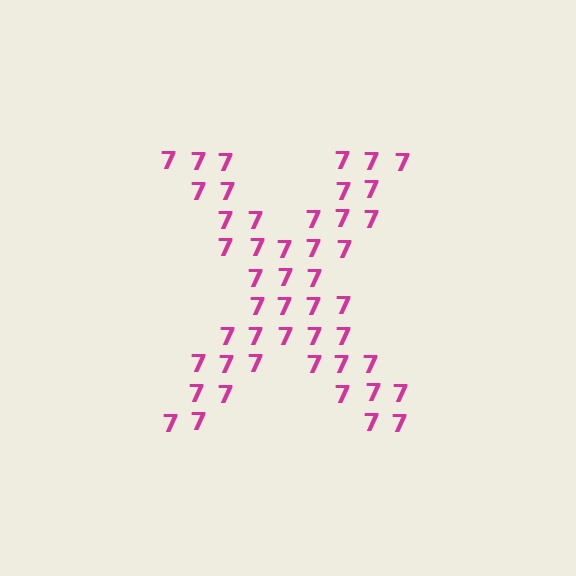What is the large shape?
The large shape is the letter X.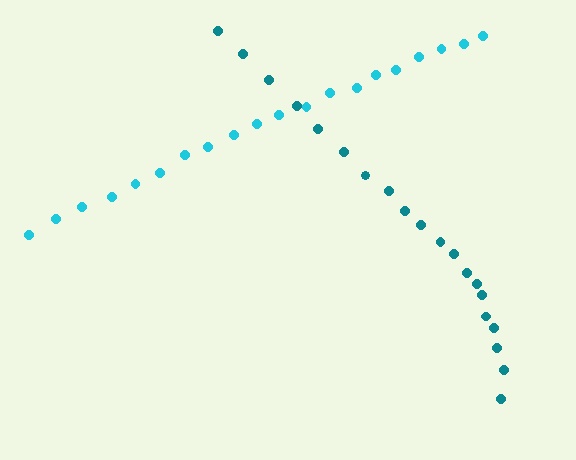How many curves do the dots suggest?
There are 2 distinct paths.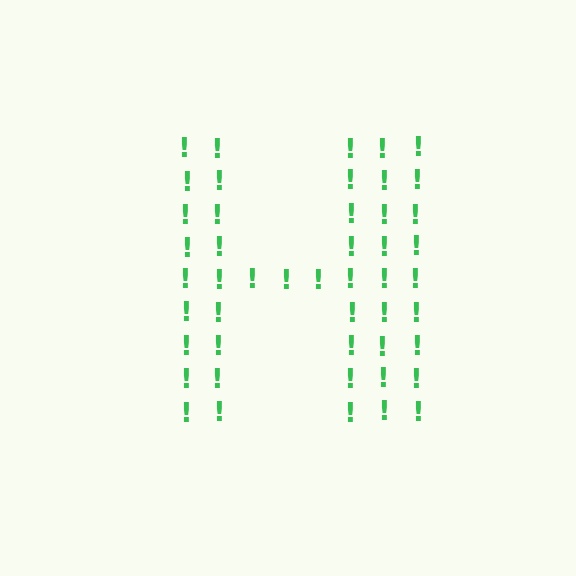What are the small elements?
The small elements are exclamation marks.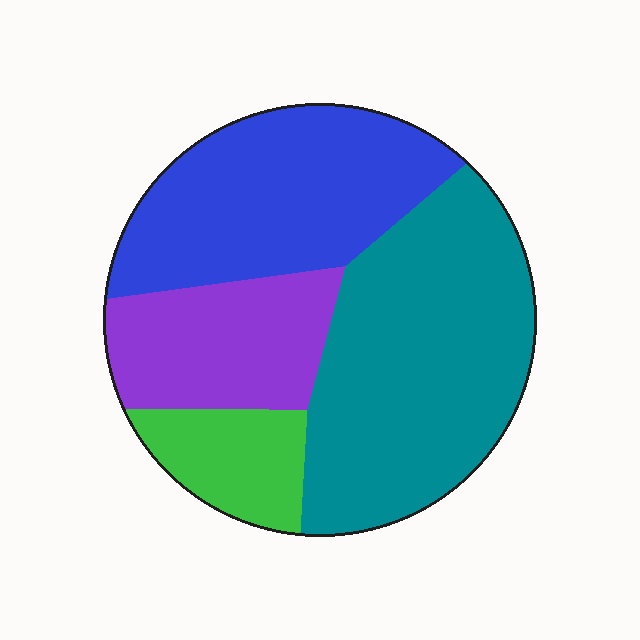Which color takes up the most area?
Teal, at roughly 40%.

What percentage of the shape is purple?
Purple covers about 20% of the shape.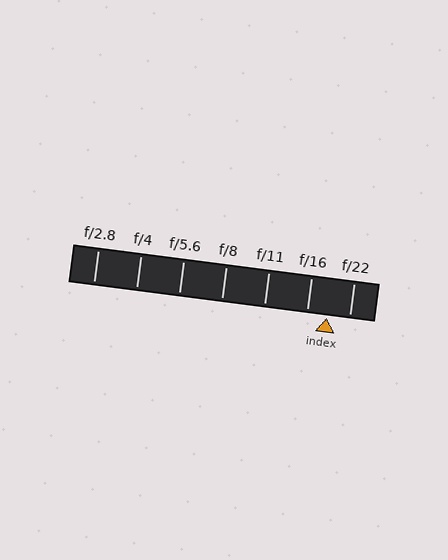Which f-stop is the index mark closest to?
The index mark is closest to f/16.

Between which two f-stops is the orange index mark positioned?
The index mark is between f/16 and f/22.